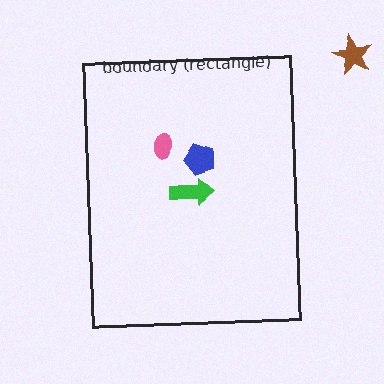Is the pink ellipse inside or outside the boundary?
Inside.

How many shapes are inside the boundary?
3 inside, 1 outside.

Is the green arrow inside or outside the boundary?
Inside.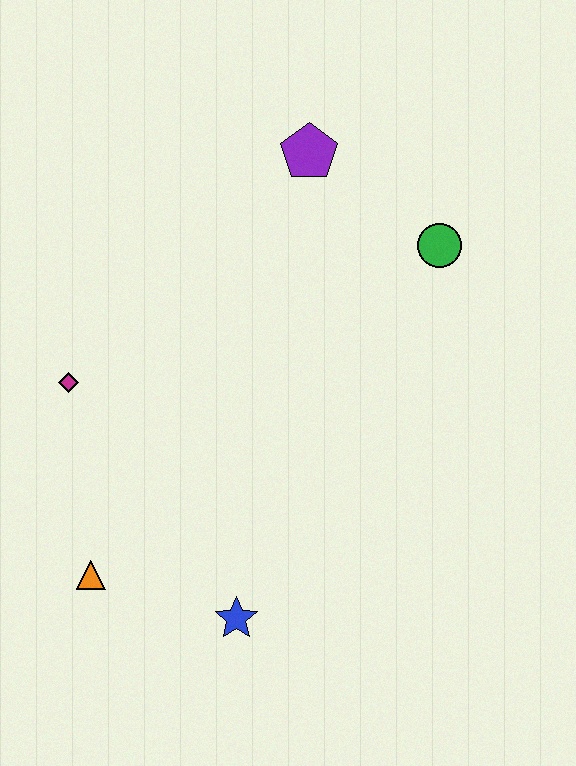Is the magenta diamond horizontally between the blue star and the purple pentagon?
No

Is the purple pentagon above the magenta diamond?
Yes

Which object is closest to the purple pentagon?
The green circle is closest to the purple pentagon.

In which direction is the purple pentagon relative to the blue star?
The purple pentagon is above the blue star.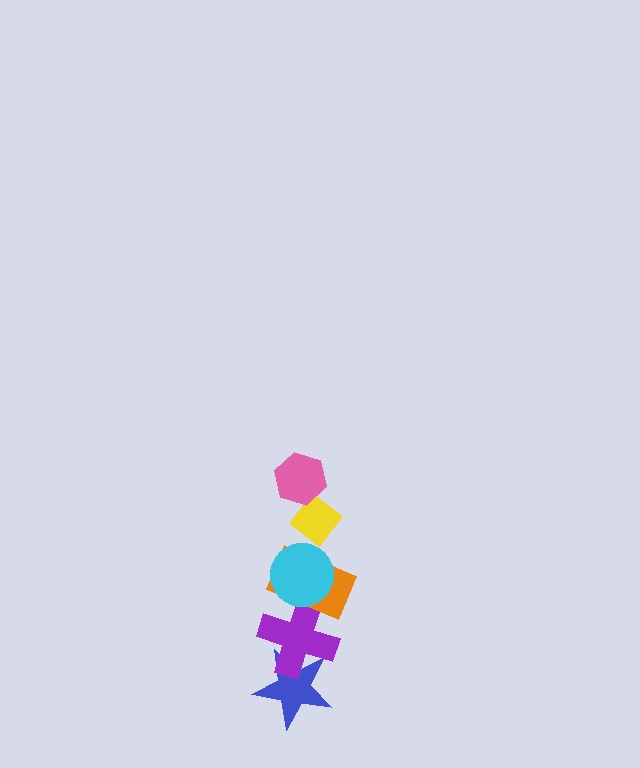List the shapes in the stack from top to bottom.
From top to bottom: the pink hexagon, the yellow diamond, the cyan circle, the orange rectangle, the purple cross, the blue star.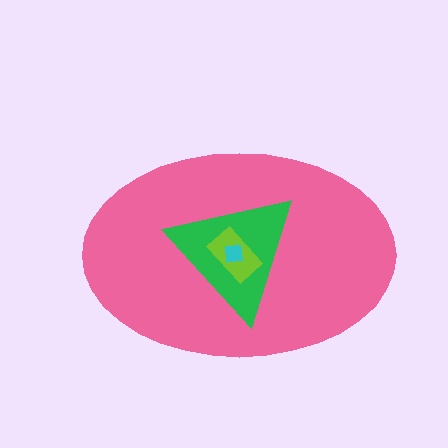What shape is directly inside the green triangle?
The lime rectangle.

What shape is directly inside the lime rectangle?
The cyan square.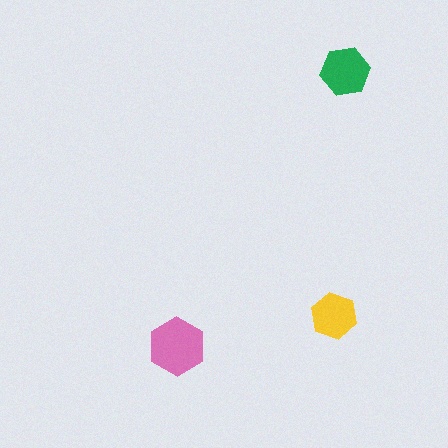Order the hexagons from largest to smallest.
the pink one, the green one, the yellow one.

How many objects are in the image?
There are 3 objects in the image.